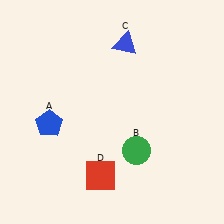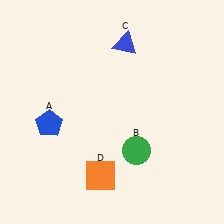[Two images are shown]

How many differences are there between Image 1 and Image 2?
There is 1 difference between the two images.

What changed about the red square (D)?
In Image 1, D is red. In Image 2, it changed to orange.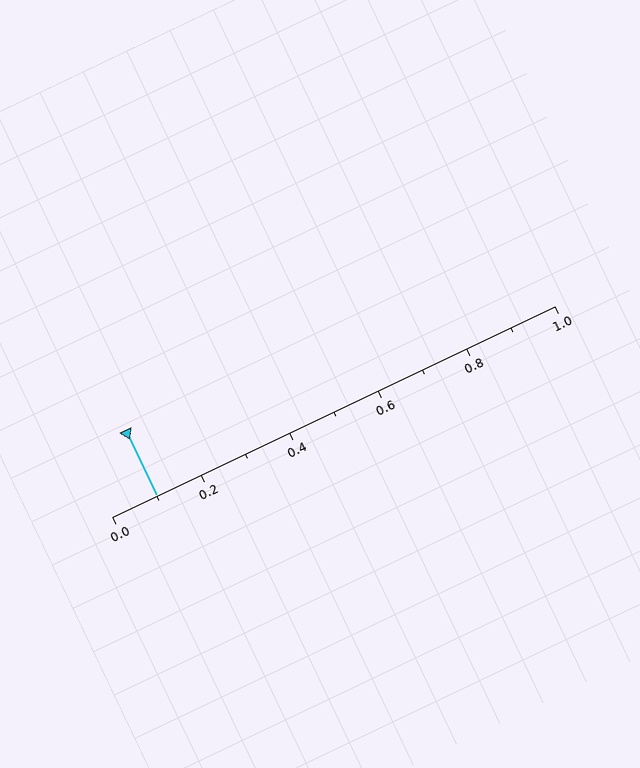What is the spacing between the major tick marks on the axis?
The major ticks are spaced 0.2 apart.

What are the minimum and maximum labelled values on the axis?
The axis runs from 0.0 to 1.0.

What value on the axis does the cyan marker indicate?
The marker indicates approximately 0.1.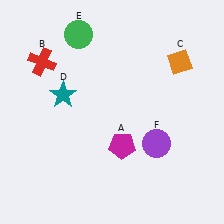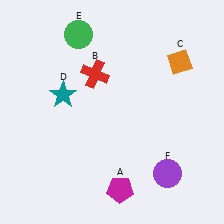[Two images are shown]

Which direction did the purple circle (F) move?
The purple circle (F) moved down.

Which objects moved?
The objects that moved are: the magenta pentagon (A), the red cross (B), the purple circle (F).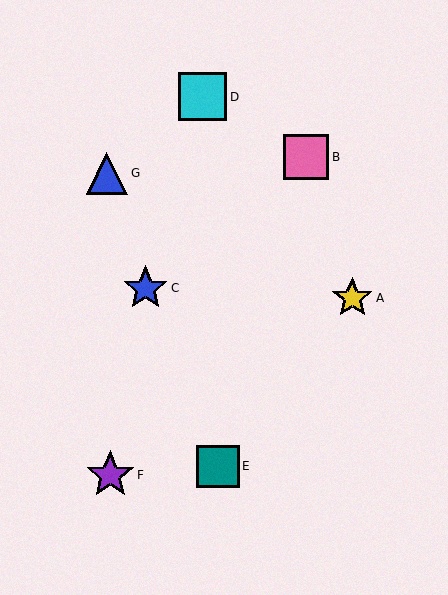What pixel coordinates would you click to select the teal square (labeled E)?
Click at (218, 466) to select the teal square E.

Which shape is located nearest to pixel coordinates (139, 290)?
The blue star (labeled C) at (146, 288) is nearest to that location.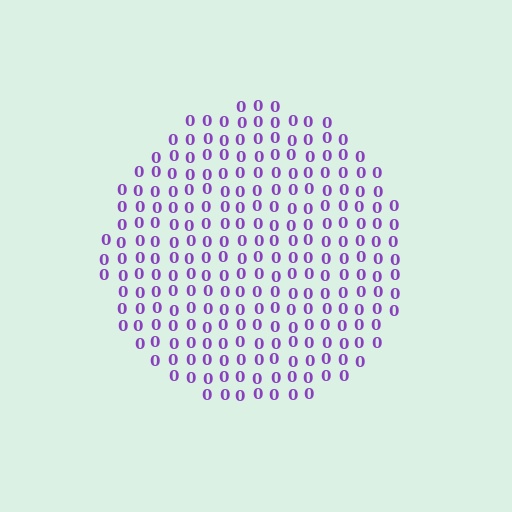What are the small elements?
The small elements are digit 0's.